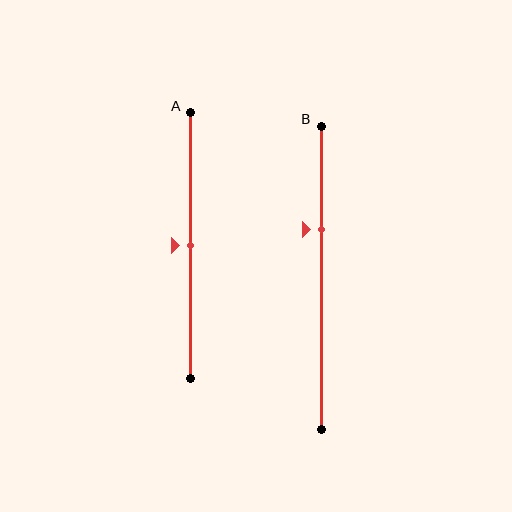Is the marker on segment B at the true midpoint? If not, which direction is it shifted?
No, the marker on segment B is shifted upward by about 16% of the segment length.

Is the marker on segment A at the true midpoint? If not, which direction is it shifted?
Yes, the marker on segment A is at the true midpoint.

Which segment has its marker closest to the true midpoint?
Segment A has its marker closest to the true midpoint.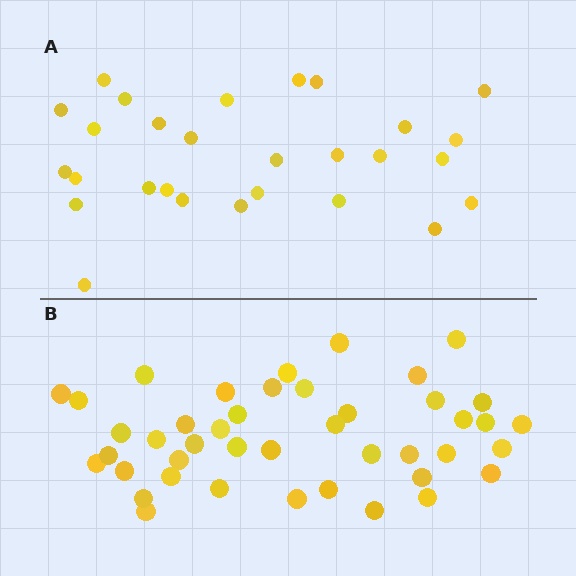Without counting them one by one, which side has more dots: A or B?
Region B (the bottom region) has more dots.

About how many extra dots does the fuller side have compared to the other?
Region B has approximately 15 more dots than region A.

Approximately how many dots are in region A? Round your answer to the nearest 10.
About 30 dots. (The exact count is 28, which rounds to 30.)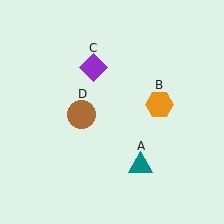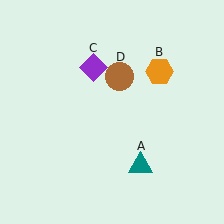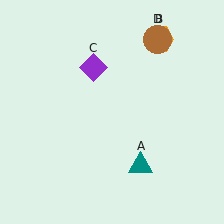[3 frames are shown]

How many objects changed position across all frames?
2 objects changed position: orange hexagon (object B), brown circle (object D).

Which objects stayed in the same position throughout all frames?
Teal triangle (object A) and purple diamond (object C) remained stationary.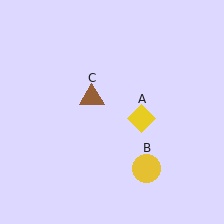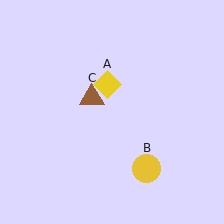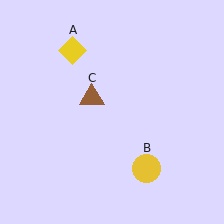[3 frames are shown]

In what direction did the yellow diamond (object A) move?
The yellow diamond (object A) moved up and to the left.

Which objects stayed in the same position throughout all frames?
Yellow circle (object B) and brown triangle (object C) remained stationary.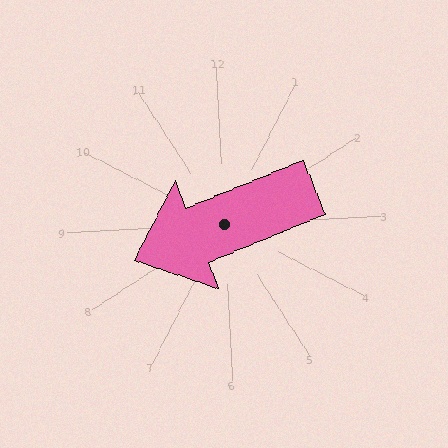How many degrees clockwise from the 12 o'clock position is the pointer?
Approximately 251 degrees.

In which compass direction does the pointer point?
West.